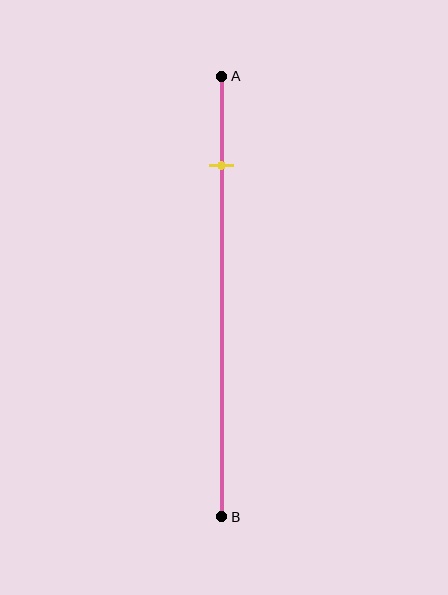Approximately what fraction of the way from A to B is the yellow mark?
The yellow mark is approximately 20% of the way from A to B.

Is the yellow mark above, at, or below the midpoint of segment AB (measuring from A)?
The yellow mark is above the midpoint of segment AB.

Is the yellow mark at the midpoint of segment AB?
No, the mark is at about 20% from A, not at the 50% midpoint.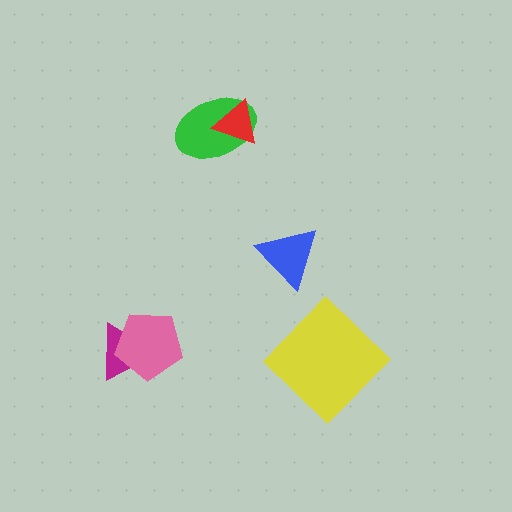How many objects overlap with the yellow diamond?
0 objects overlap with the yellow diamond.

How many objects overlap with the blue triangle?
0 objects overlap with the blue triangle.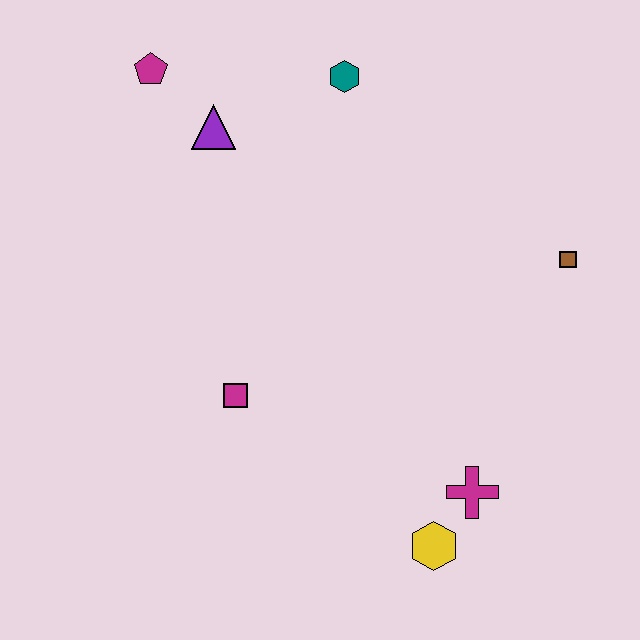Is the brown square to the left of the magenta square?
No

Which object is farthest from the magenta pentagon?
The yellow hexagon is farthest from the magenta pentagon.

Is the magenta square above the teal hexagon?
No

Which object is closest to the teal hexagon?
The purple triangle is closest to the teal hexagon.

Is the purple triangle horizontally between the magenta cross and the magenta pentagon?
Yes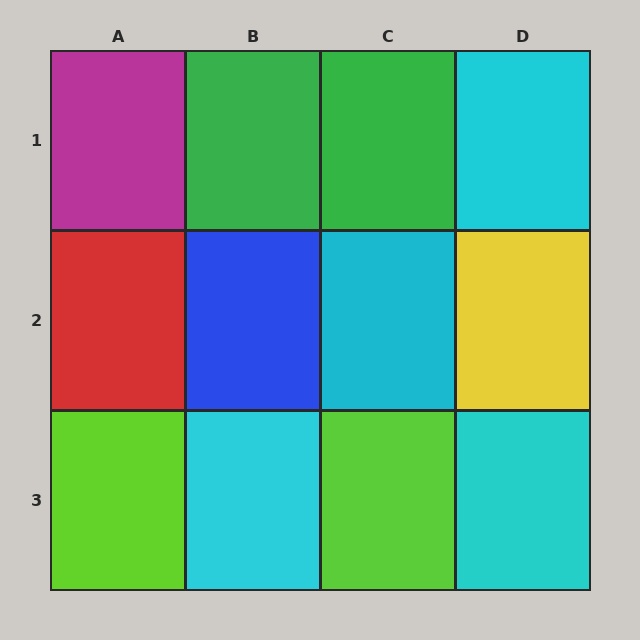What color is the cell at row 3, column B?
Cyan.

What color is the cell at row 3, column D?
Cyan.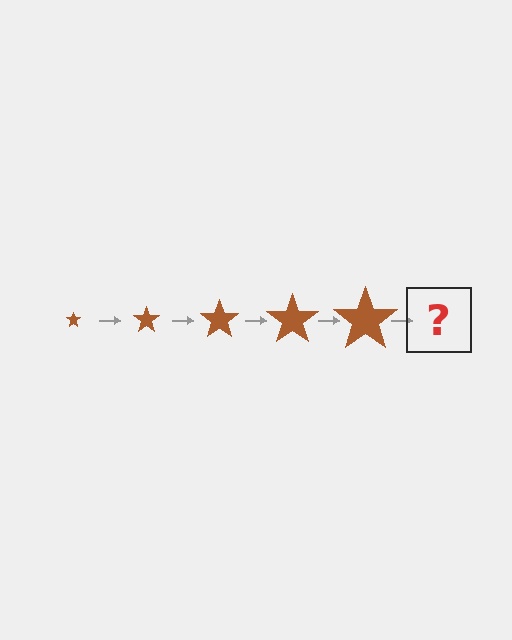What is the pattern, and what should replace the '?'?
The pattern is that the star gets progressively larger each step. The '?' should be a brown star, larger than the previous one.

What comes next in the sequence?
The next element should be a brown star, larger than the previous one.